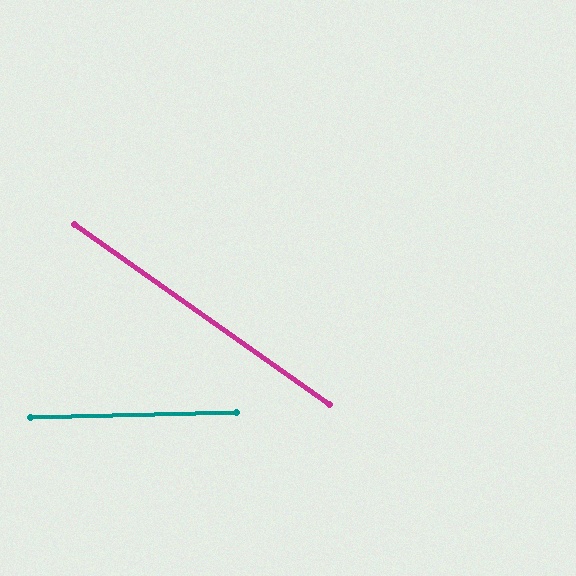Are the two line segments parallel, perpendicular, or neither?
Neither parallel nor perpendicular — they differ by about 37°.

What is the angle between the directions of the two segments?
Approximately 37 degrees.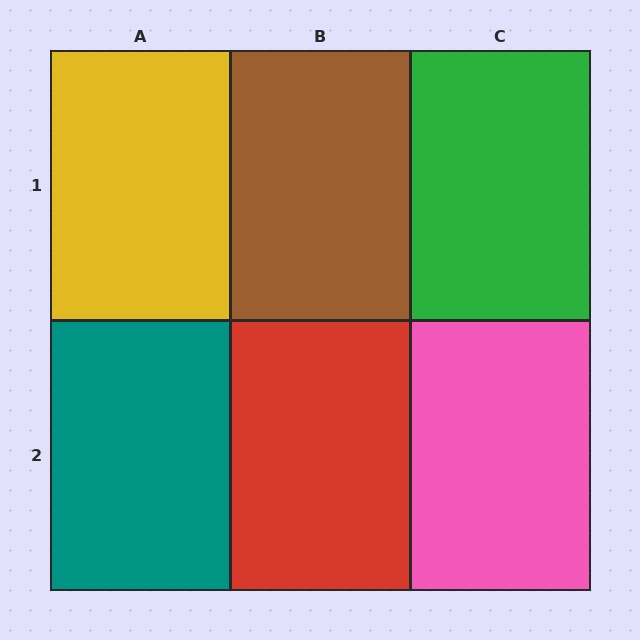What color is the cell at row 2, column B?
Red.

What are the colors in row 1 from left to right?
Yellow, brown, green.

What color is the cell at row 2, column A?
Teal.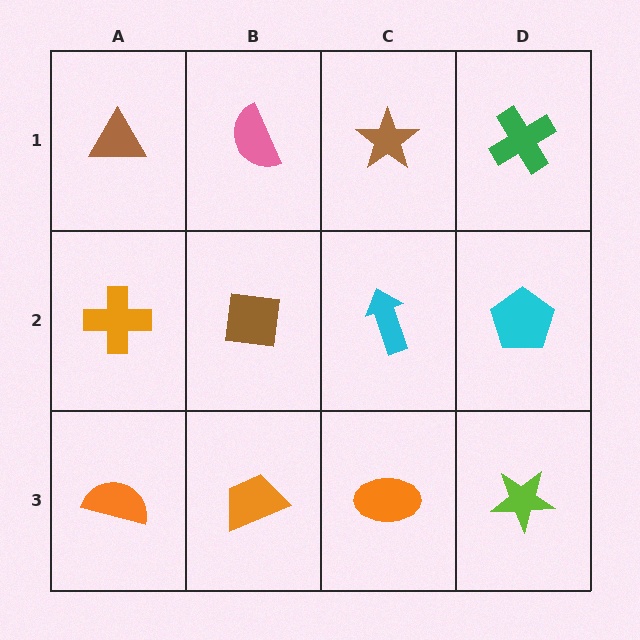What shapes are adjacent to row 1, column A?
An orange cross (row 2, column A), a pink semicircle (row 1, column B).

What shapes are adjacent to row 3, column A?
An orange cross (row 2, column A), an orange trapezoid (row 3, column B).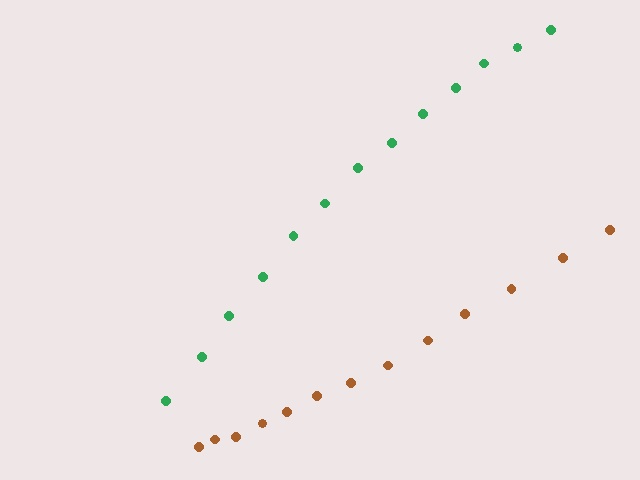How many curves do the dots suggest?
There are 2 distinct paths.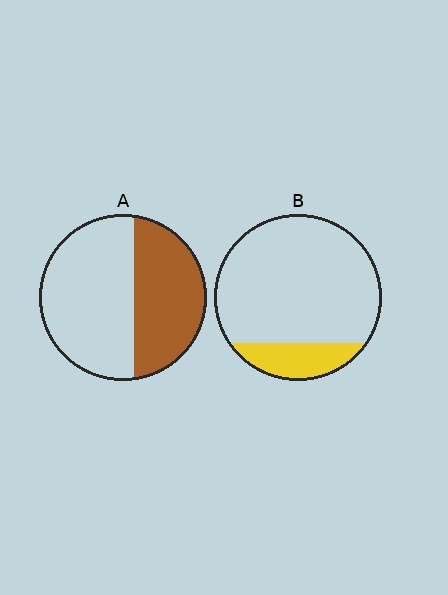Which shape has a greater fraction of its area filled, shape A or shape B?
Shape A.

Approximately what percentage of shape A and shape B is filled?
A is approximately 40% and B is approximately 15%.